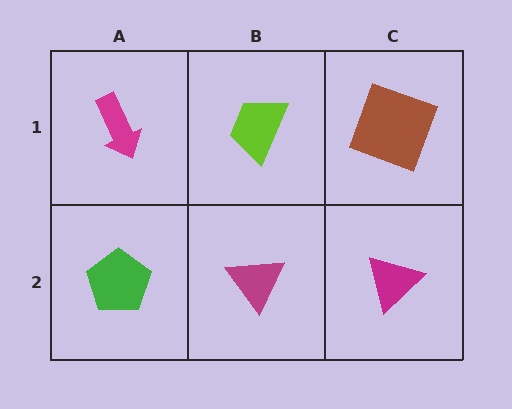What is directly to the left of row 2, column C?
A magenta triangle.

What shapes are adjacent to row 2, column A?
A magenta arrow (row 1, column A), a magenta triangle (row 2, column B).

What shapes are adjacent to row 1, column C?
A magenta triangle (row 2, column C), a lime trapezoid (row 1, column B).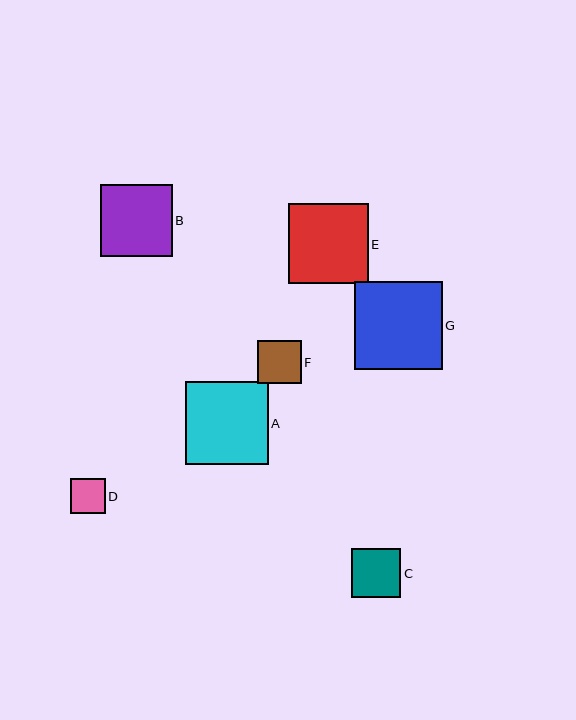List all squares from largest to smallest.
From largest to smallest: G, A, E, B, C, F, D.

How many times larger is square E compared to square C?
Square E is approximately 1.6 times the size of square C.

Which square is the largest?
Square G is the largest with a size of approximately 88 pixels.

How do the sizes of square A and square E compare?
Square A and square E are approximately the same size.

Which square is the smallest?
Square D is the smallest with a size of approximately 35 pixels.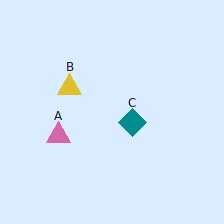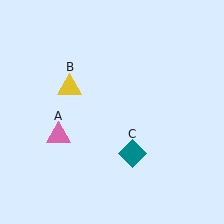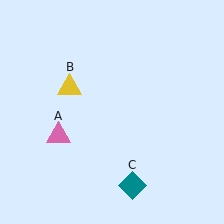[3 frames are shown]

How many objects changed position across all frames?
1 object changed position: teal diamond (object C).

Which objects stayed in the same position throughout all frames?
Pink triangle (object A) and yellow triangle (object B) remained stationary.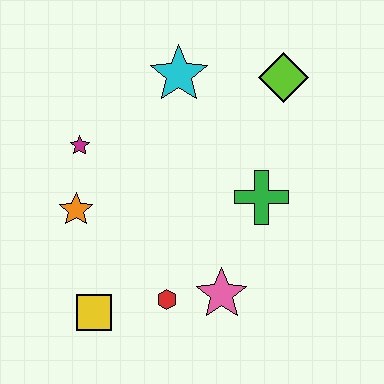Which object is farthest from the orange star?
The lime diamond is farthest from the orange star.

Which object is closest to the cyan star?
The lime diamond is closest to the cyan star.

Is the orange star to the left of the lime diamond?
Yes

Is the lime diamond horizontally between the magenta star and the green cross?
No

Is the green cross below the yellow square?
No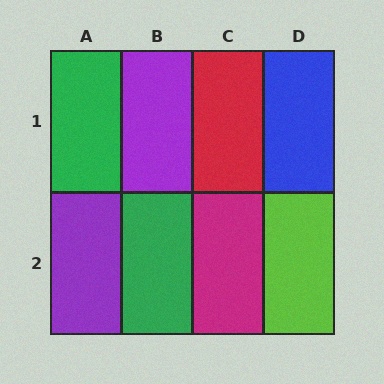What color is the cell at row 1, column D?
Blue.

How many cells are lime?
1 cell is lime.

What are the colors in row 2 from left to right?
Purple, green, magenta, lime.